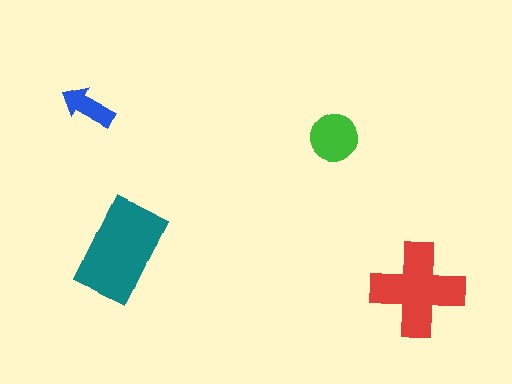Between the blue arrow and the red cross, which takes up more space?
The red cross.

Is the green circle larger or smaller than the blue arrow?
Larger.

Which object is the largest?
The teal rectangle.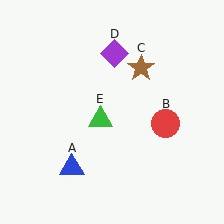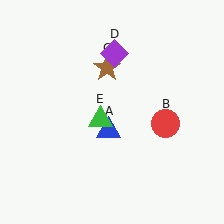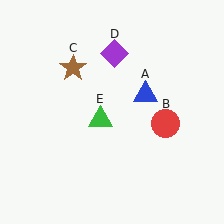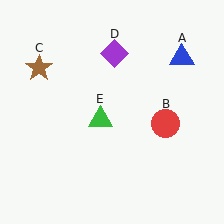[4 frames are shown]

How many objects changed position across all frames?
2 objects changed position: blue triangle (object A), brown star (object C).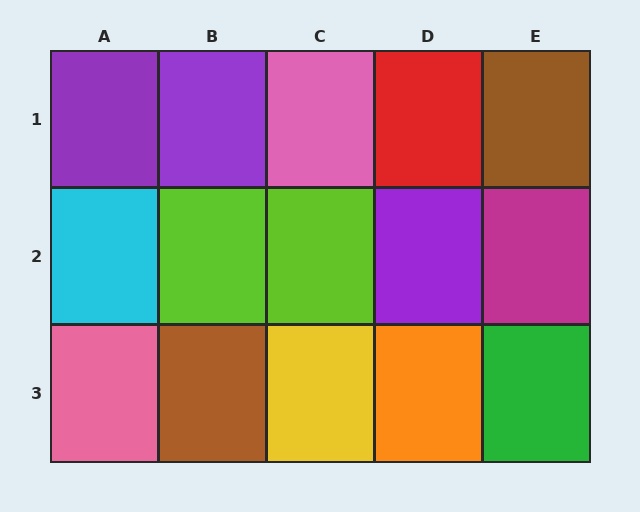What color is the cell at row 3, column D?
Orange.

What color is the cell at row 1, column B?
Purple.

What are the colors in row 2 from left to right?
Cyan, lime, lime, purple, magenta.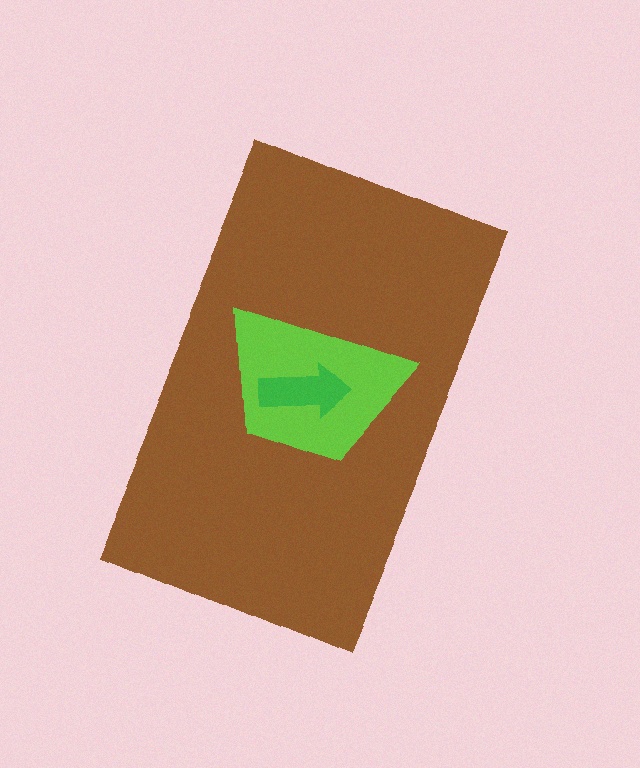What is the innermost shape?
The green arrow.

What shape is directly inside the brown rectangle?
The lime trapezoid.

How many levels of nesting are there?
3.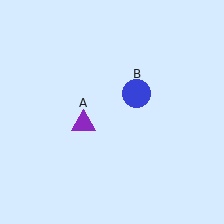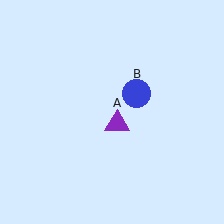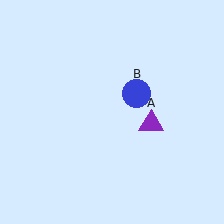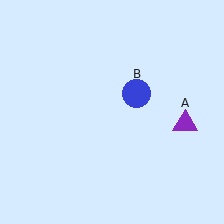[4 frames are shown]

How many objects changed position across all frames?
1 object changed position: purple triangle (object A).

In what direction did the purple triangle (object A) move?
The purple triangle (object A) moved right.